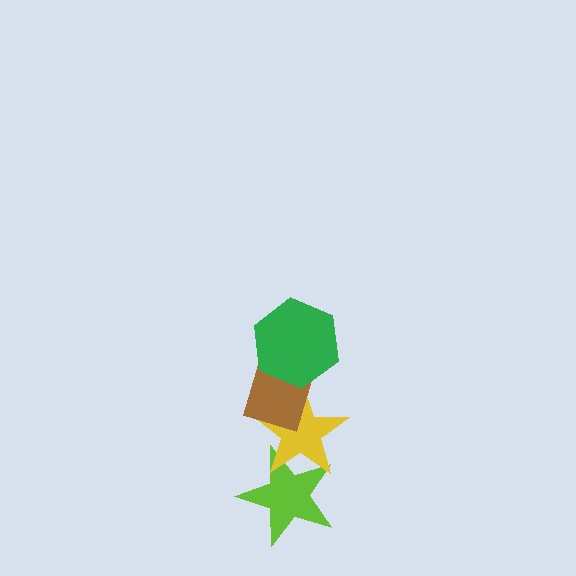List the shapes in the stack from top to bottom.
From top to bottom: the green hexagon, the brown rectangle, the yellow star, the lime star.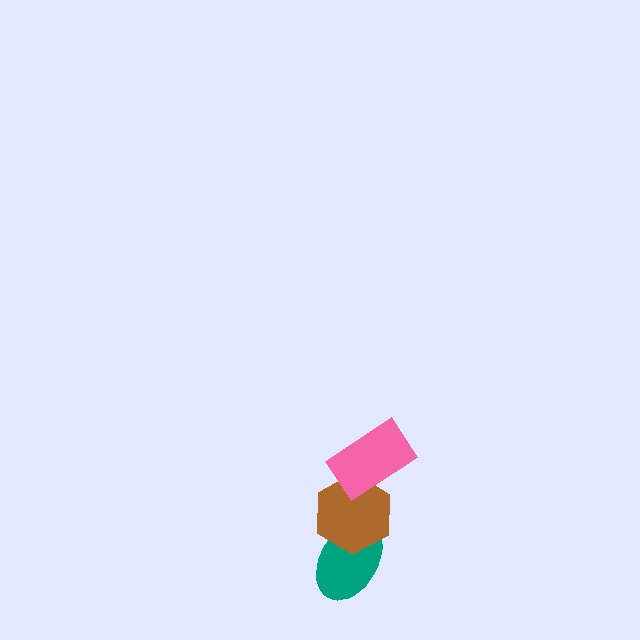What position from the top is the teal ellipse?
The teal ellipse is 3rd from the top.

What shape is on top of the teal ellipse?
The brown hexagon is on top of the teal ellipse.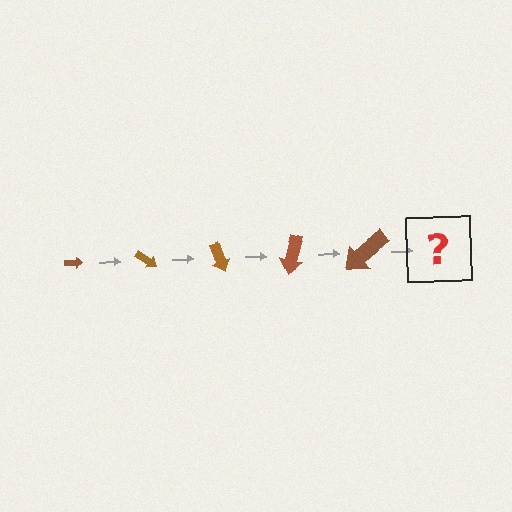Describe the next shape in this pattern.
It should be an arrow, larger than the previous one and rotated 175 degrees from the start.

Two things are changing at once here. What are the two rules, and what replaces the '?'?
The two rules are that the arrow grows larger each step and it rotates 35 degrees each step. The '?' should be an arrow, larger than the previous one and rotated 175 degrees from the start.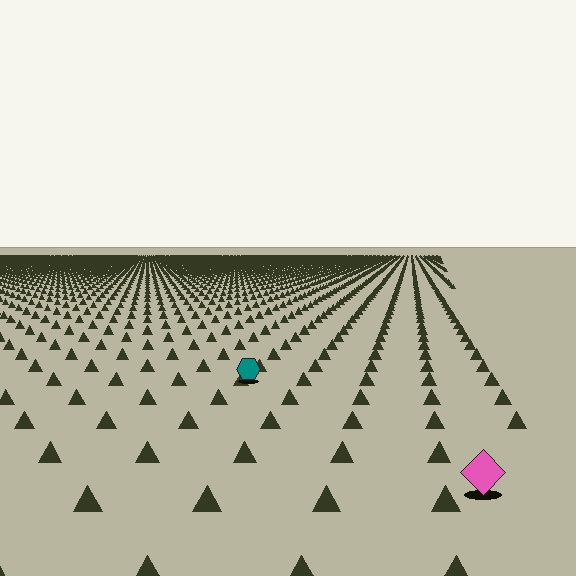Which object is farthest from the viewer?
The teal hexagon is farthest from the viewer. It appears smaller and the ground texture around it is denser.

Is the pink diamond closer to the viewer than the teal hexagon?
Yes. The pink diamond is closer — you can tell from the texture gradient: the ground texture is coarser near it.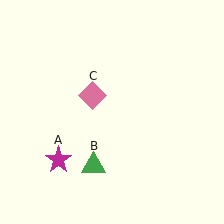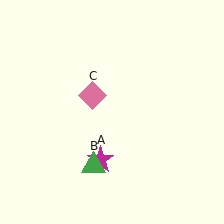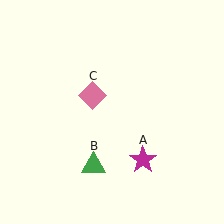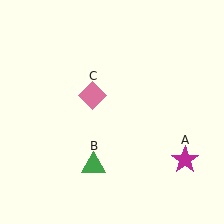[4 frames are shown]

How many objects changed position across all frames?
1 object changed position: magenta star (object A).